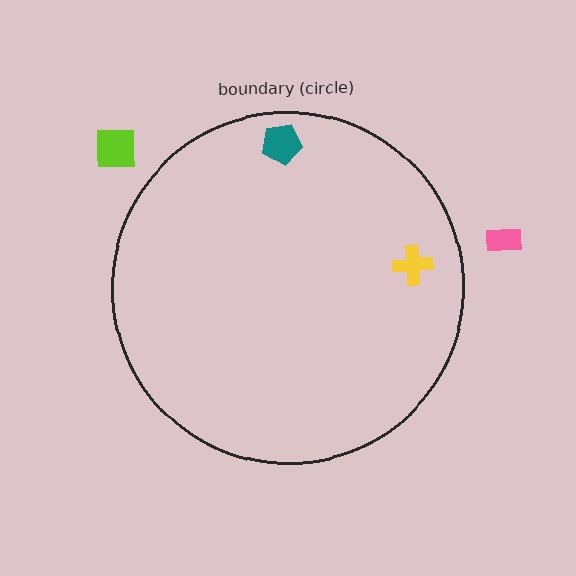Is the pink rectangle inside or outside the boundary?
Outside.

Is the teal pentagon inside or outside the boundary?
Inside.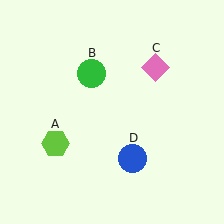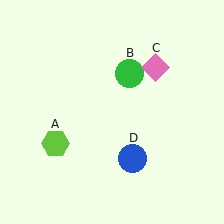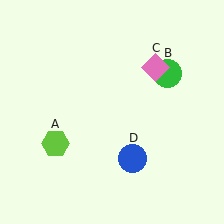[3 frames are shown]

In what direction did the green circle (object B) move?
The green circle (object B) moved right.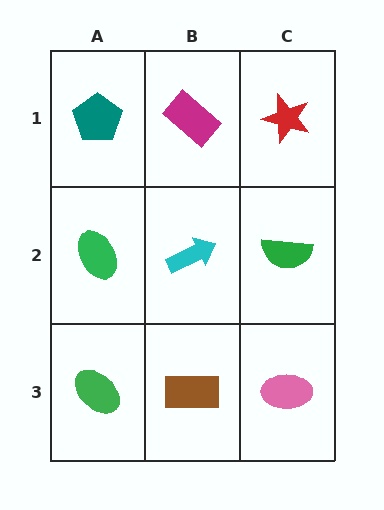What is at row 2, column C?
A green semicircle.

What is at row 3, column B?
A brown rectangle.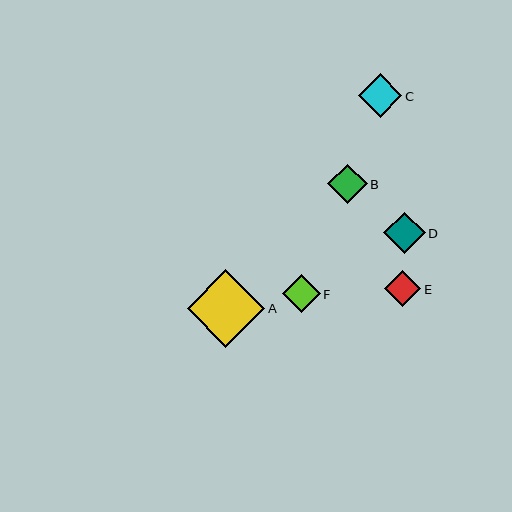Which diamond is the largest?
Diamond A is the largest with a size of approximately 77 pixels.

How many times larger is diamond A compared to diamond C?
Diamond A is approximately 1.8 times the size of diamond C.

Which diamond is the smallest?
Diamond E is the smallest with a size of approximately 36 pixels.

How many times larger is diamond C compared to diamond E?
Diamond C is approximately 1.2 times the size of diamond E.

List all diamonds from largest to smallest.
From largest to smallest: A, C, D, B, F, E.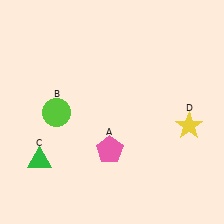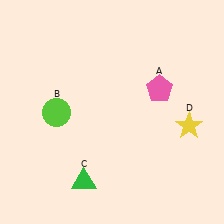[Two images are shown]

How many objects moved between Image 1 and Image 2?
2 objects moved between the two images.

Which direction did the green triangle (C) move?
The green triangle (C) moved right.